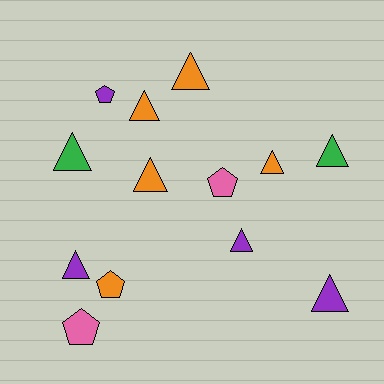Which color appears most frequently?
Orange, with 5 objects.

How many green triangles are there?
There are 2 green triangles.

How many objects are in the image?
There are 13 objects.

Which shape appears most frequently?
Triangle, with 9 objects.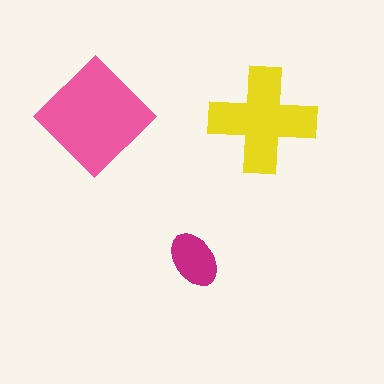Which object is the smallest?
The magenta ellipse.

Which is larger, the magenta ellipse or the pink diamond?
The pink diamond.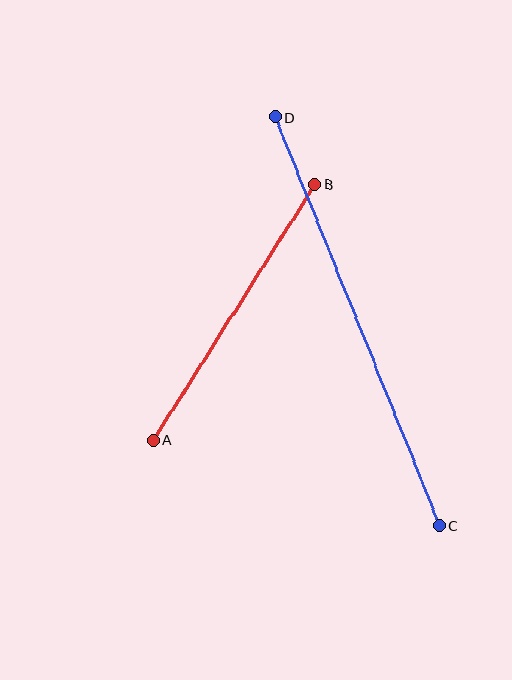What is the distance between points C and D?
The distance is approximately 440 pixels.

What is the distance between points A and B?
The distance is approximately 303 pixels.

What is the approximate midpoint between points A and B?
The midpoint is at approximately (234, 312) pixels.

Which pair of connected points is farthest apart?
Points C and D are farthest apart.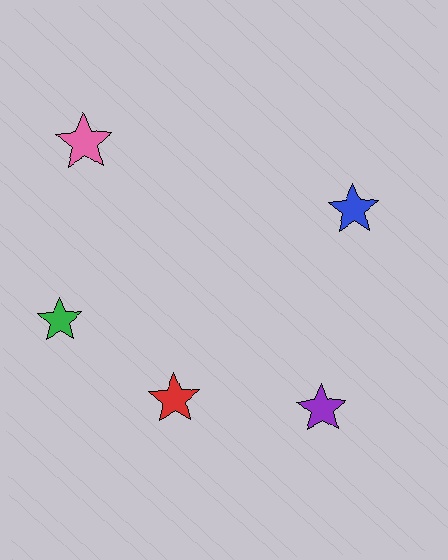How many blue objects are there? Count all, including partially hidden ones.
There is 1 blue object.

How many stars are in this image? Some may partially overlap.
There are 5 stars.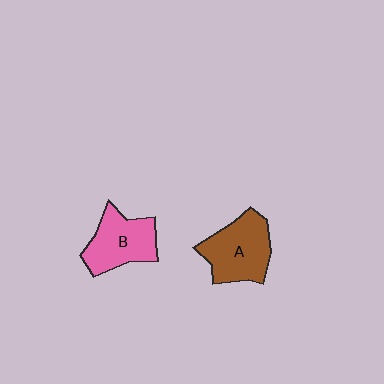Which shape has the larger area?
Shape A (brown).